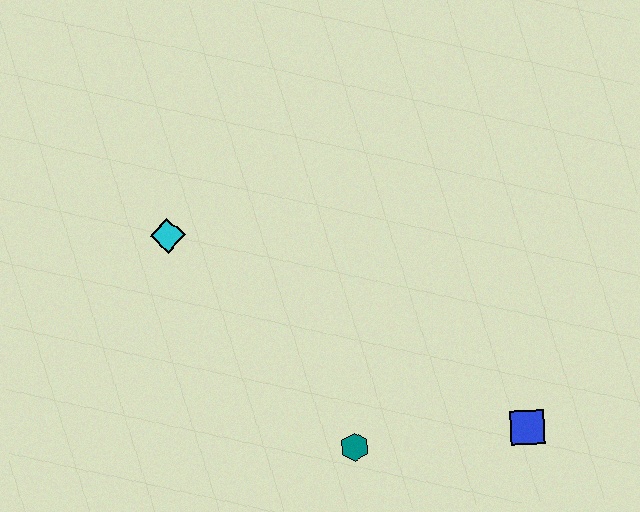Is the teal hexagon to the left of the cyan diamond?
No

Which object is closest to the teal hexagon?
The blue square is closest to the teal hexagon.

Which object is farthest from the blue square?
The cyan diamond is farthest from the blue square.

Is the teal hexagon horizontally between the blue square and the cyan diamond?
Yes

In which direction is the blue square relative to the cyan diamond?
The blue square is to the right of the cyan diamond.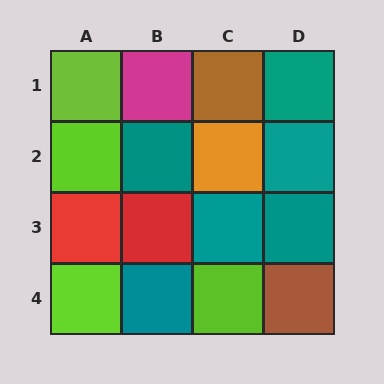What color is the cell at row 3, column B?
Red.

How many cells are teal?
6 cells are teal.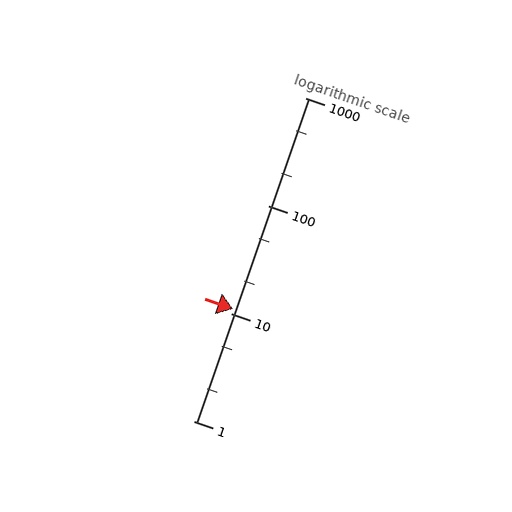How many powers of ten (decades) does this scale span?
The scale spans 3 decades, from 1 to 1000.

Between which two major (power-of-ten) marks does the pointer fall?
The pointer is between 10 and 100.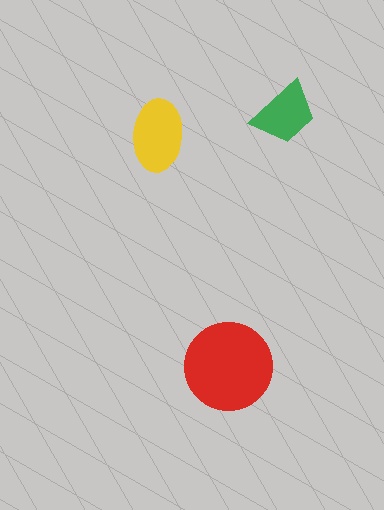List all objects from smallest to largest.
The green trapezoid, the yellow ellipse, the red circle.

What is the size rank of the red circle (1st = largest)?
1st.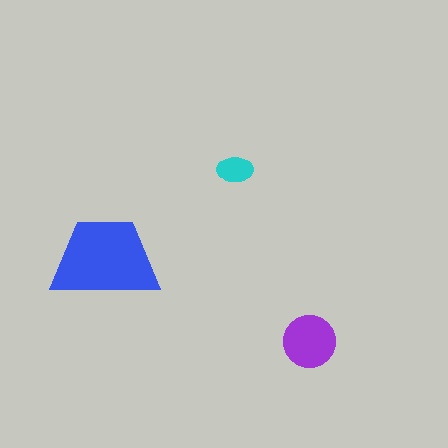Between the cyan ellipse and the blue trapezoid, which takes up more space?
The blue trapezoid.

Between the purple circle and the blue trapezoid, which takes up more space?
The blue trapezoid.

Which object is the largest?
The blue trapezoid.